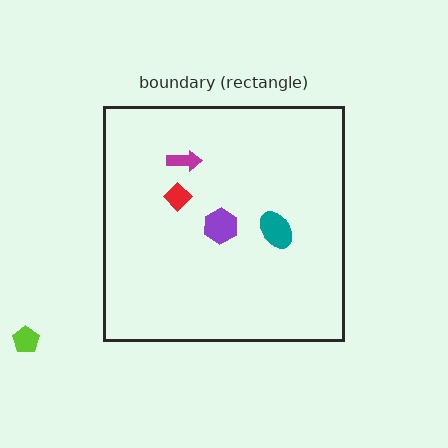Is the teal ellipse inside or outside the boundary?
Inside.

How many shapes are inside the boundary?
4 inside, 1 outside.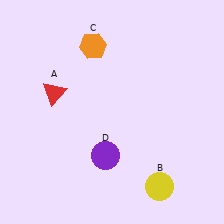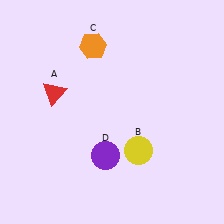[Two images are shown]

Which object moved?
The yellow circle (B) moved up.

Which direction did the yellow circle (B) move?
The yellow circle (B) moved up.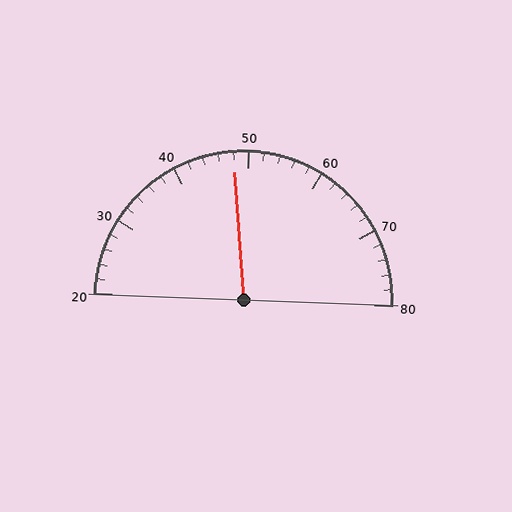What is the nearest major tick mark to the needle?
The nearest major tick mark is 50.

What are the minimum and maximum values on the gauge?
The gauge ranges from 20 to 80.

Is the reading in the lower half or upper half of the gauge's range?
The reading is in the lower half of the range (20 to 80).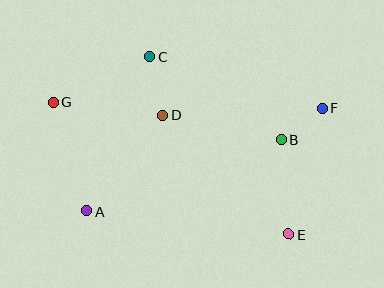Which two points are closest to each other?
Points B and F are closest to each other.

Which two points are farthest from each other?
Points E and G are farthest from each other.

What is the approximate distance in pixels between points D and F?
The distance between D and F is approximately 160 pixels.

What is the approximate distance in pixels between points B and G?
The distance between B and G is approximately 231 pixels.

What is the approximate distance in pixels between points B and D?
The distance between B and D is approximately 121 pixels.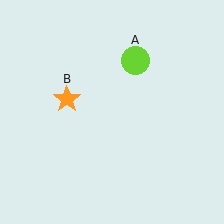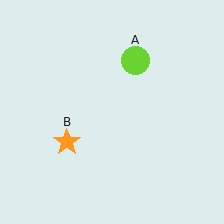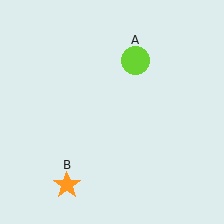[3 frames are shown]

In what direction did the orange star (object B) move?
The orange star (object B) moved down.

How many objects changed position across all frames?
1 object changed position: orange star (object B).